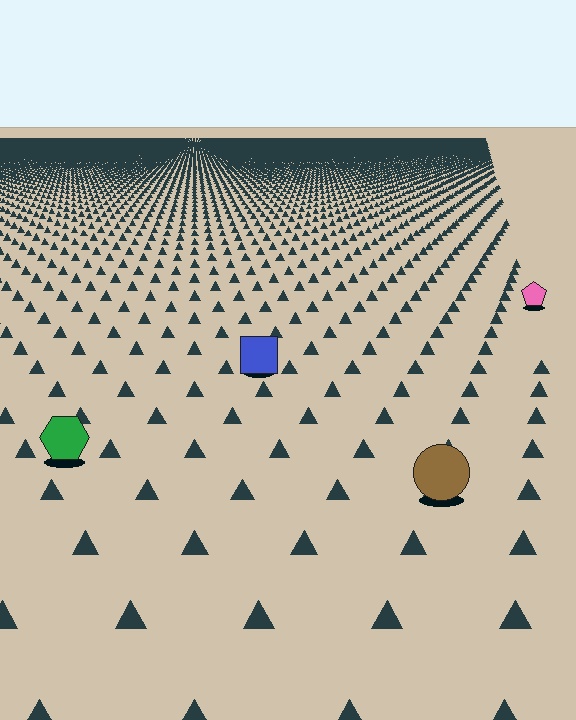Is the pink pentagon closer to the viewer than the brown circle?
No. The brown circle is closer — you can tell from the texture gradient: the ground texture is coarser near it.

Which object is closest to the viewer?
The brown circle is closest. The texture marks near it are larger and more spread out.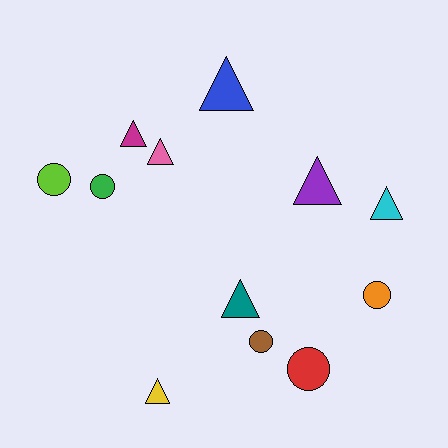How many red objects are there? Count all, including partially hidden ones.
There is 1 red object.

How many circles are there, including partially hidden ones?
There are 5 circles.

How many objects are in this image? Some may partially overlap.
There are 12 objects.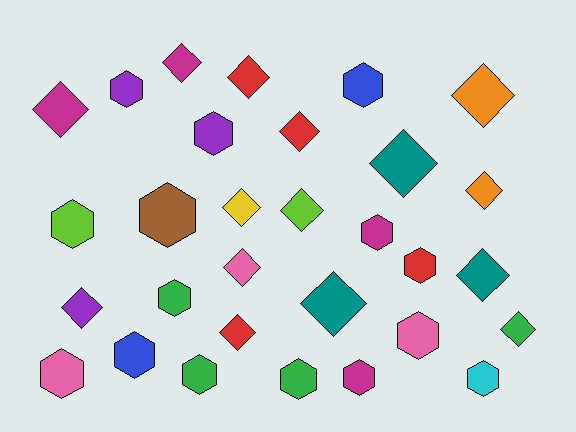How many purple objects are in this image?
There are 3 purple objects.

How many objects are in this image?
There are 30 objects.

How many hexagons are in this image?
There are 15 hexagons.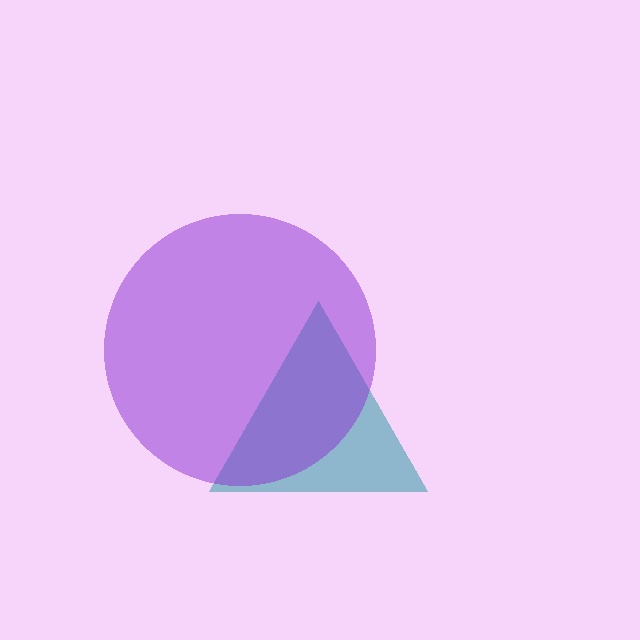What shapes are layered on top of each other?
The layered shapes are: a teal triangle, a purple circle.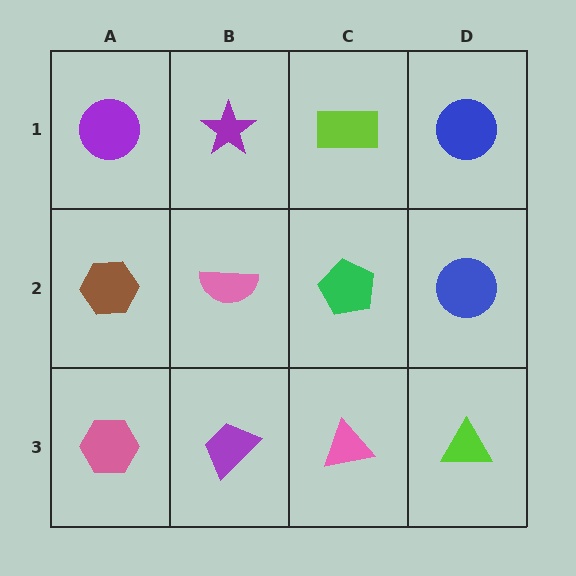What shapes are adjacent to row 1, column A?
A brown hexagon (row 2, column A), a purple star (row 1, column B).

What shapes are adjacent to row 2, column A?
A purple circle (row 1, column A), a pink hexagon (row 3, column A), a pink semicircle (row 2, column B).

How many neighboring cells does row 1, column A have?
2.